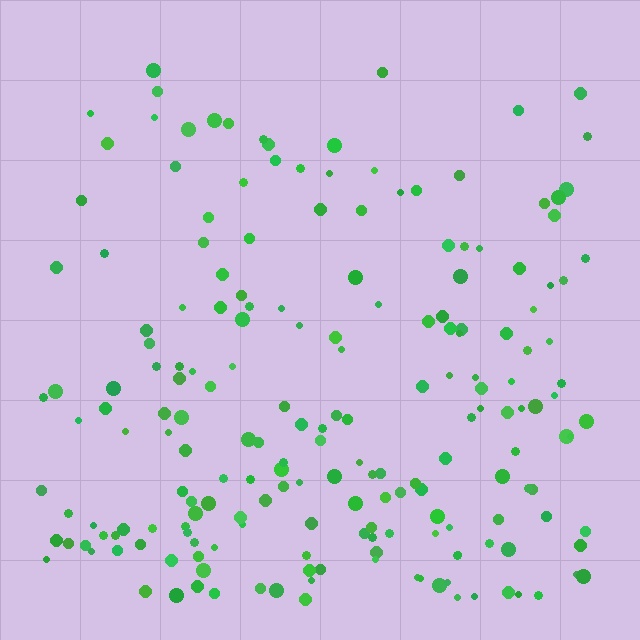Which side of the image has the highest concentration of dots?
The bottom.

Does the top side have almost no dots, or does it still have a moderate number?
Still a moderate number, just noticeably fewer than the bottom.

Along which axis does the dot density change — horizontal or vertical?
Vertical.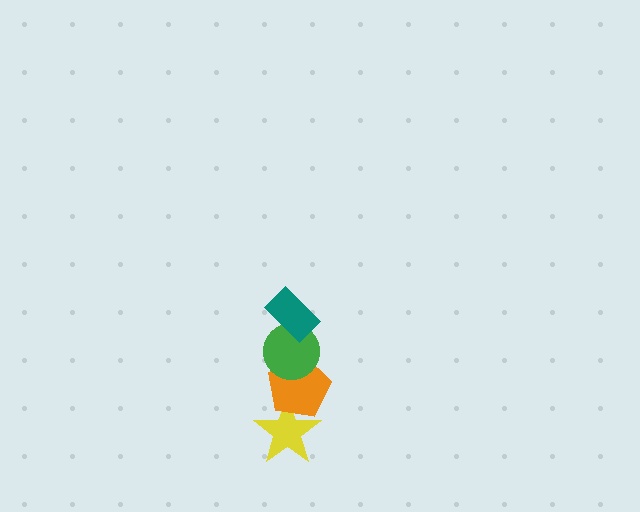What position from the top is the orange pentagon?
The orange pentagon is 3rd from the top.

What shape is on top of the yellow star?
The orange pentagon is on top of the yellow star.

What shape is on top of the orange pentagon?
The green circle is on top of the orange pentagon.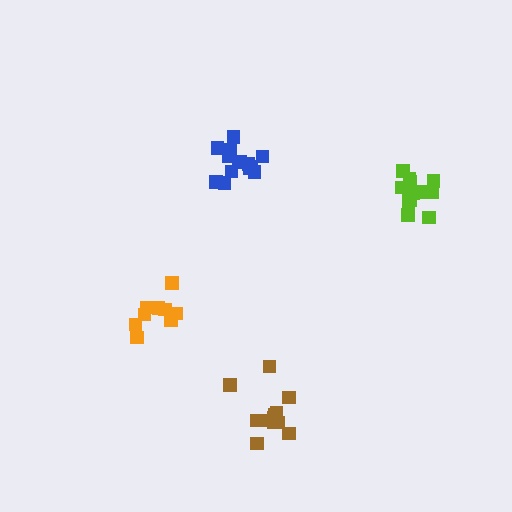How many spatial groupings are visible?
There are 4 spatial groupings.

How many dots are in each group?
Group 1: 9 dots, Group 2: 12 dots, Group 3: 14 dots, Group 4: 13 dots (48 total).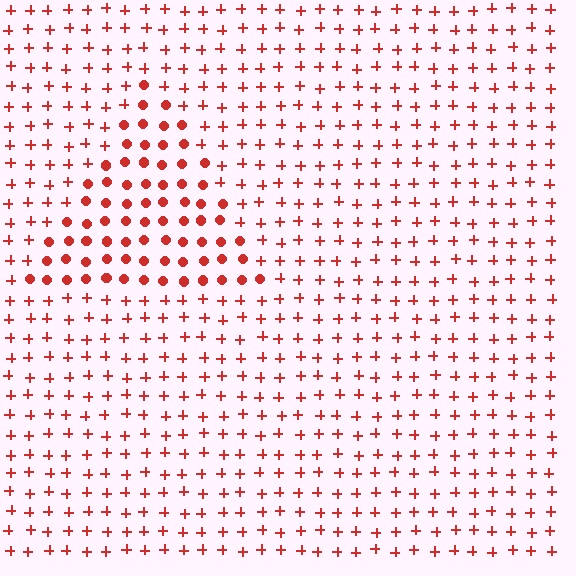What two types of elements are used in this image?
The image uses circles inside the triangle region and plus signs outside it.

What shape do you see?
I see a triangle.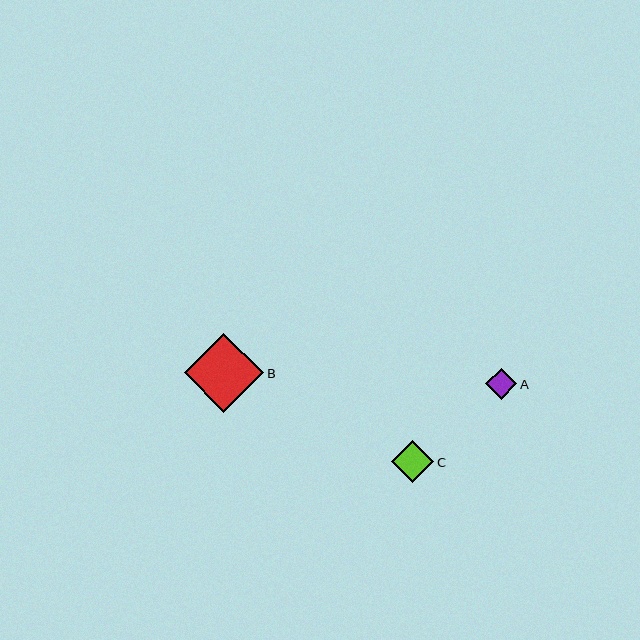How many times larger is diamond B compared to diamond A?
Diamond B is approximately 2.5 times the size of diamond A.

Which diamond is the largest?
Diamond B is the largest with a size of approximately 80 pixels.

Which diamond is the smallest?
Diamond A is the smallest with a size of approximately 31 pixels.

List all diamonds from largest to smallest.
From largest to smallest: B, C, A.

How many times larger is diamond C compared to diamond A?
Diamond C is approximately 1.3 times the size of diamond A.